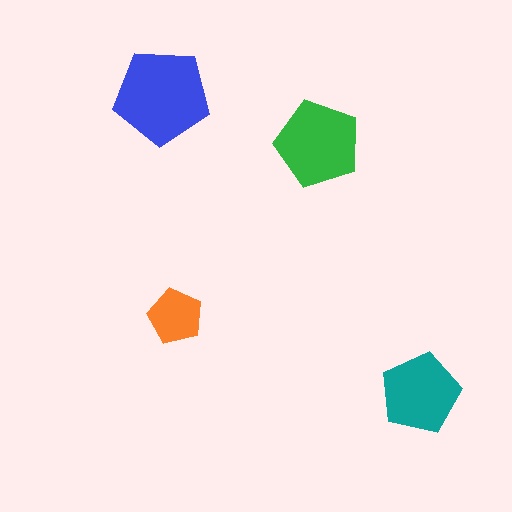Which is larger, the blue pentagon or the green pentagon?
The blue one.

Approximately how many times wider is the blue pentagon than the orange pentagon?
About 1.5 times wider.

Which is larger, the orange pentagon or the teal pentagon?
The teal one.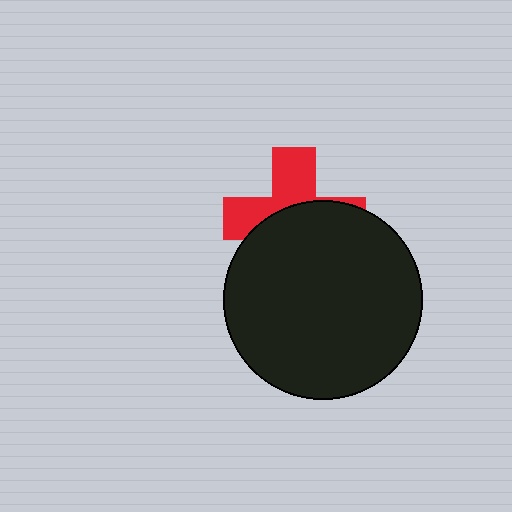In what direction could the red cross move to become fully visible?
The red cross could move up. That would shift it out from behind the black circle entirely.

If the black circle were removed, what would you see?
You would see the complete red cross.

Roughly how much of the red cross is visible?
A small part of it is visible (roughly 43%).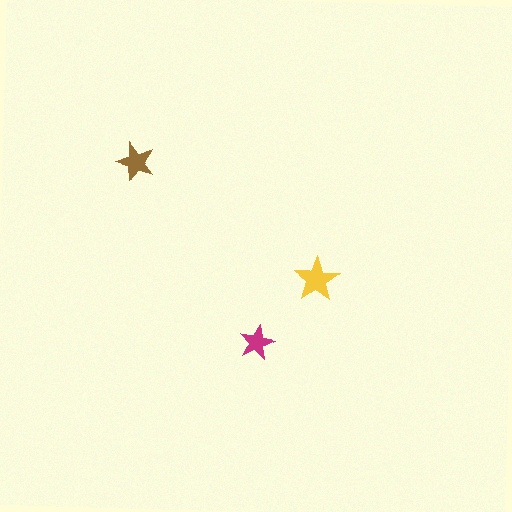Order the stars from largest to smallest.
the yellow one, the brown one, the magenta one.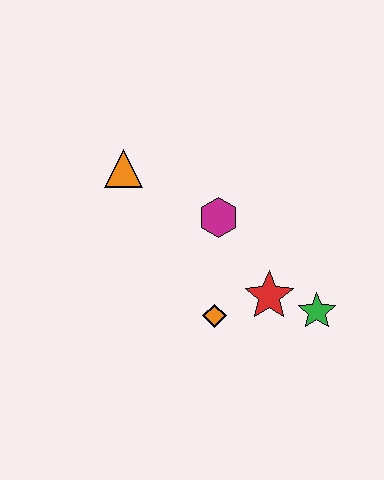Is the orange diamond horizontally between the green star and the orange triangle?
Yes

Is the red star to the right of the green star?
No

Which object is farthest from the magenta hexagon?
The green star is farthest from the magenta hexagon.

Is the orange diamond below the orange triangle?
Yes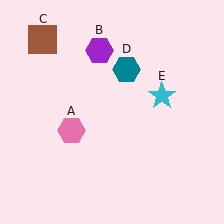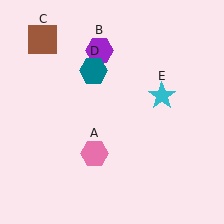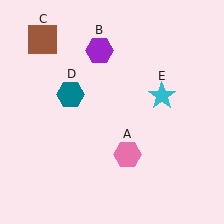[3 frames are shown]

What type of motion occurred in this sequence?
The pink hexagon (object A), teal hexagon (object D) rotated counterclockwise around the center of the scene.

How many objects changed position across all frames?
2 objects changed position: pink hexagon (object A), teal hexagon (object D).